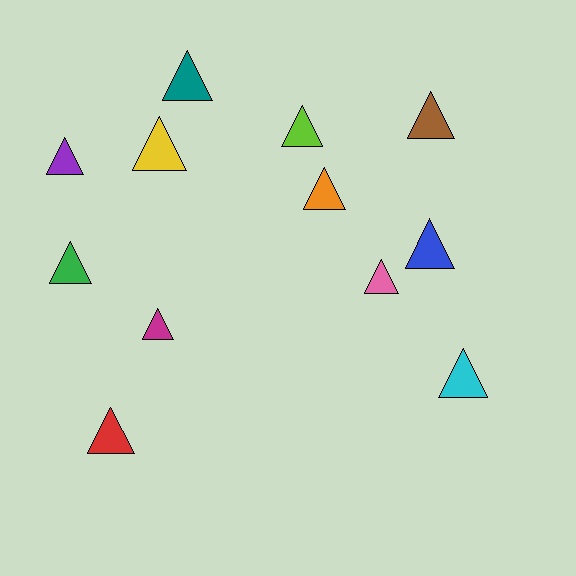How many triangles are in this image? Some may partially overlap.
There are 12 triangles.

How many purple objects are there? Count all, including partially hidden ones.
There is 1 purple object.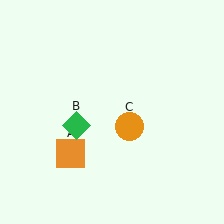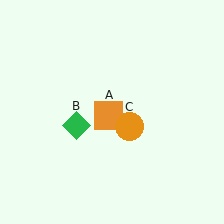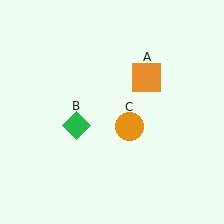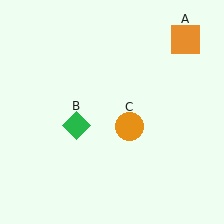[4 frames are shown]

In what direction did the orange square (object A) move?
The orange square (object A) moved up and to the right.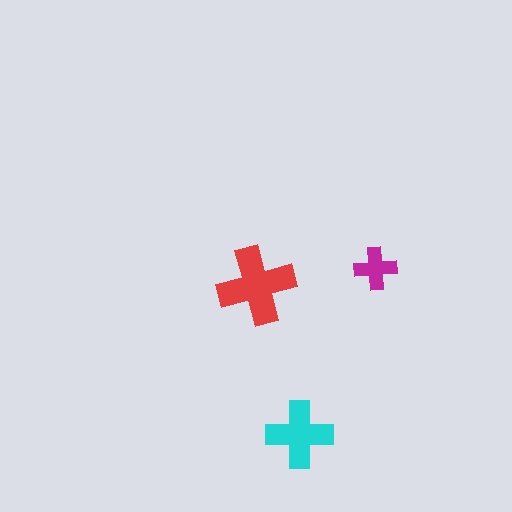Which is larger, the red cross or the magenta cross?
The red one.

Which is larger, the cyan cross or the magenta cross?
The cyan one.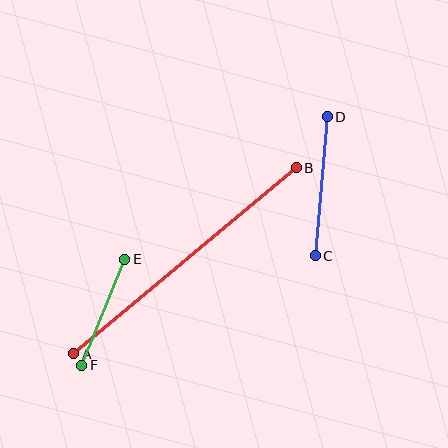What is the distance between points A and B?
The distance is approximately 290 pixels.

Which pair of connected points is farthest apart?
Points A and B are farthest apart.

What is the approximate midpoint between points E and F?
The midpoint is at approximately (103, 312) pixels.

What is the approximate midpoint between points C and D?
The midpoint is at approximately (321, 186) pixels.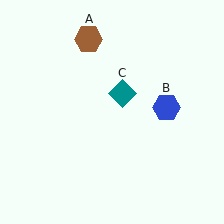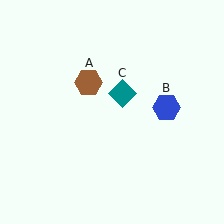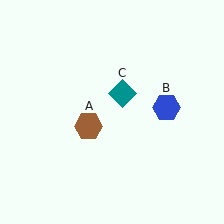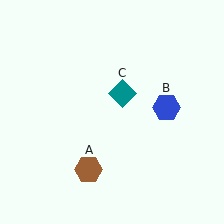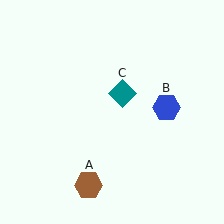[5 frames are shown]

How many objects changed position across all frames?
1 object changed position: brown hexagon (object A).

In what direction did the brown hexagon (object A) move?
The brown hexagon (object A) moved down.